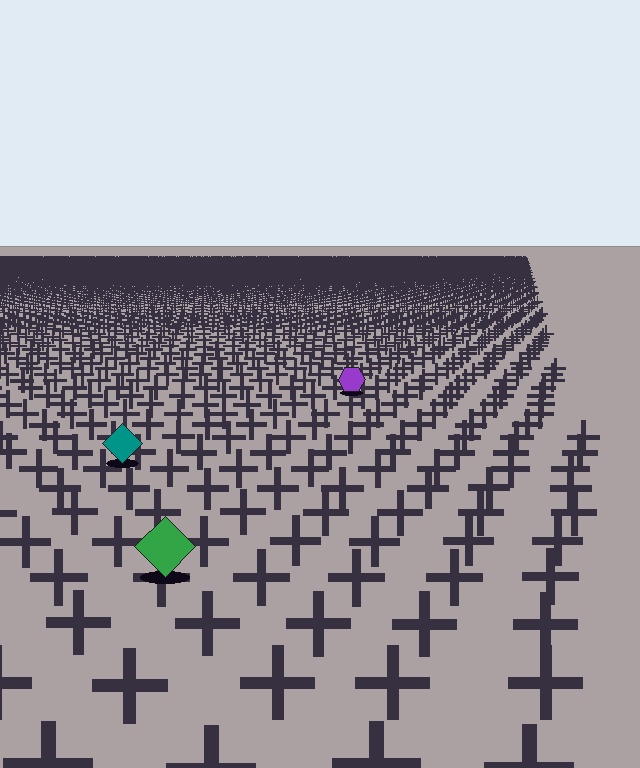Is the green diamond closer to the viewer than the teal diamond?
Yes. The green diamond is closer — you can tell from the texture gradient: the ground texture is coarser near it.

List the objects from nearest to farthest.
From nearest to farthest: the green diamond, the teal diamond, the purple hexagon.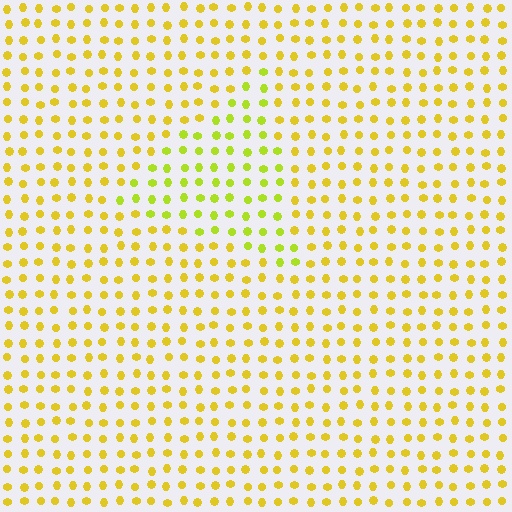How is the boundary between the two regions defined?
The boundary is defined purely by a slight shift in hue (about 25 degrees). Spacing, size, and orientation are identical on both sides.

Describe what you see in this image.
The image is filled with small yellow elements in a uniform arrangement. A triangle-shaped region is visible where the elements are tinted to a slightly different hue, forming a subtle color boundary.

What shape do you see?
I see a triangle.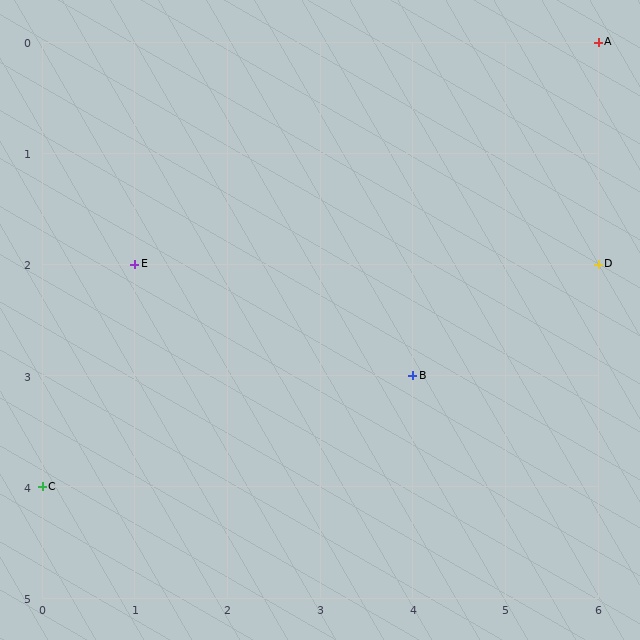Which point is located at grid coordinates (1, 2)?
Point E is at (1, 2).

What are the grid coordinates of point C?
Point C is at grid coordinates (0, 4).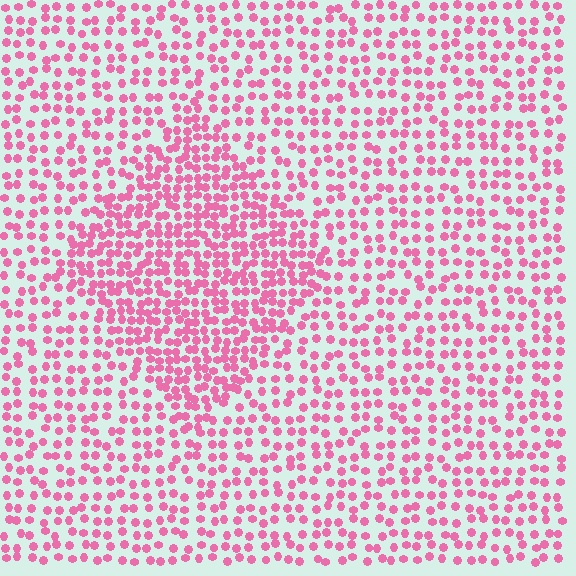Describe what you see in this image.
The image contains small pink elements arranged at two different densities. A diamond-shaped region is visible where the elements are more densely packed than the surrounding area.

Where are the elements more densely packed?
The elements are more densely packed inside the diamond boundary.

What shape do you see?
I see a diamond.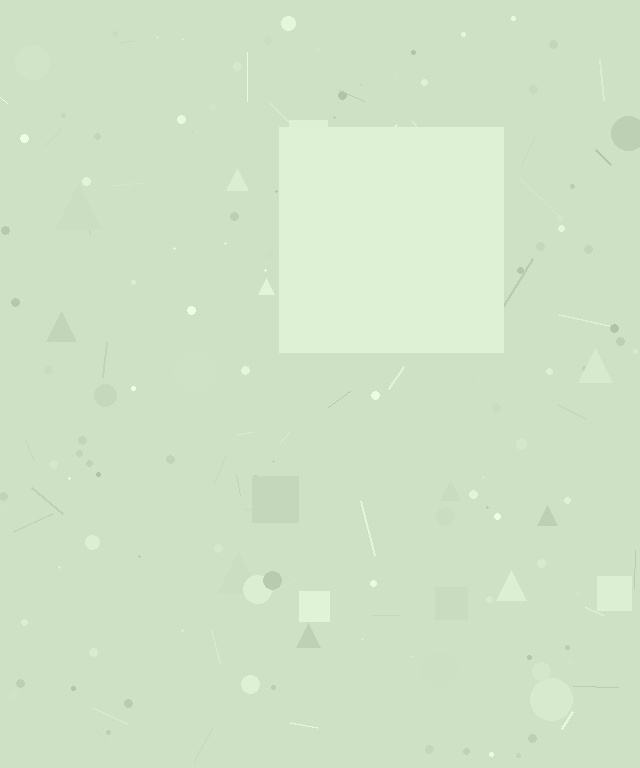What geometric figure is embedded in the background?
A square is embedded in the background.